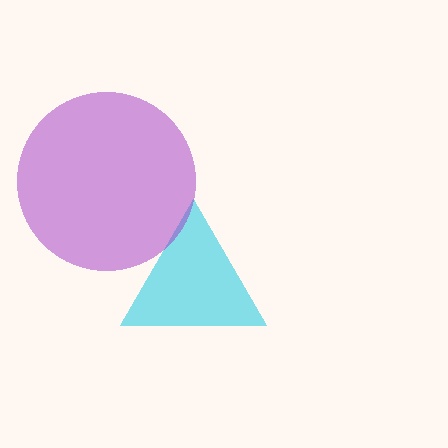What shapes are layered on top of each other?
The layered shapes are: a cyan triangle, a purple circle.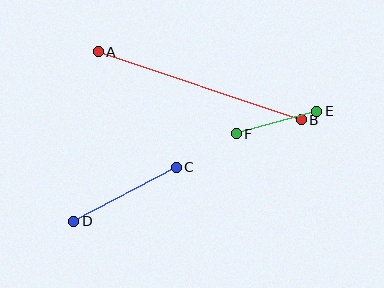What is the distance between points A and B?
The distance is approximately 214 pixels.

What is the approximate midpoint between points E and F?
The midpoint is at approximately (276, 122) pixels.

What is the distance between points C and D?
The distance is approximately 116 pixels.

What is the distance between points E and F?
The distance is approximately 84 pixels.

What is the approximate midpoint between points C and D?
The midpoint is at approximately (125, 194) pixels.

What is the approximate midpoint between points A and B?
The midpoint is at approximately (200, 86) pixels.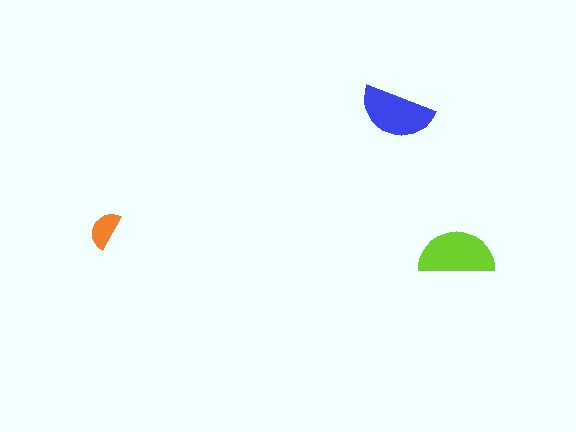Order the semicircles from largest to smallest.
the lime one, the blue one, the orange one.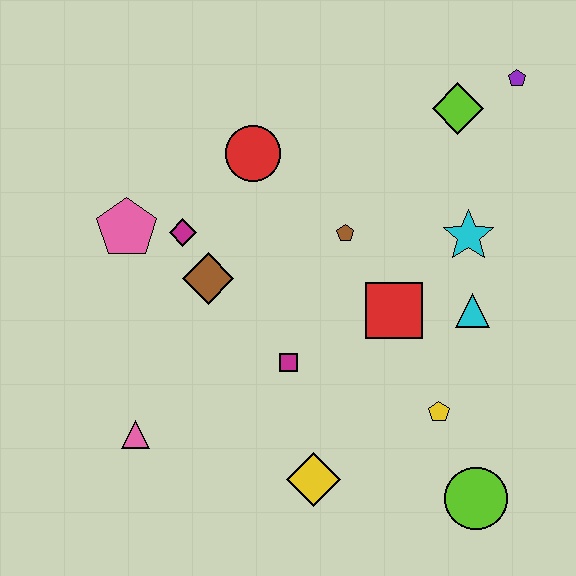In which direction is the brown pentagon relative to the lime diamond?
The brown pentagon is below the lime diamond.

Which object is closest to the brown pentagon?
The red square is closest to the brown pentagon.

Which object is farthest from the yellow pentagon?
The pink pentagon is farthest from the yellow pentagon.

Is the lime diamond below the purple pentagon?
Yes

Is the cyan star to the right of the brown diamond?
Yes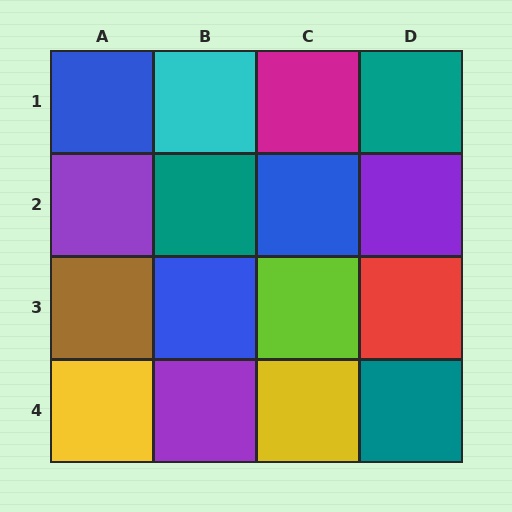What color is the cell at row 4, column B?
Purple.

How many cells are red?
1 cell is red.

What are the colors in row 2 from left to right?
Purple, teal, blue, purple.